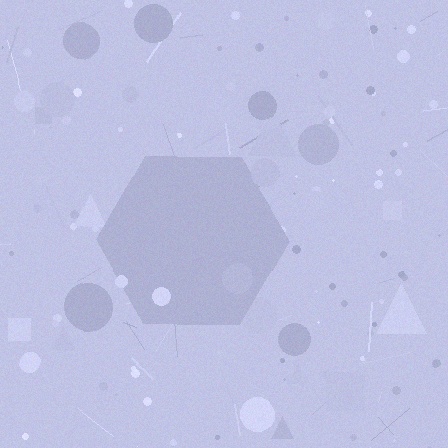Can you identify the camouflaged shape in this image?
The camouflaged shape is a hexagon.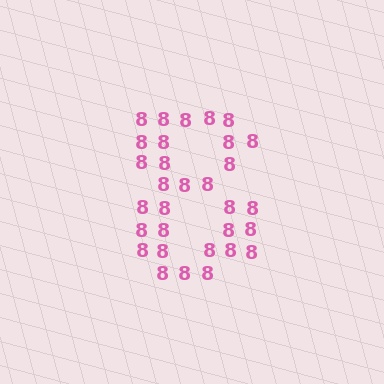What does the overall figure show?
The overall figure shows the digit 8.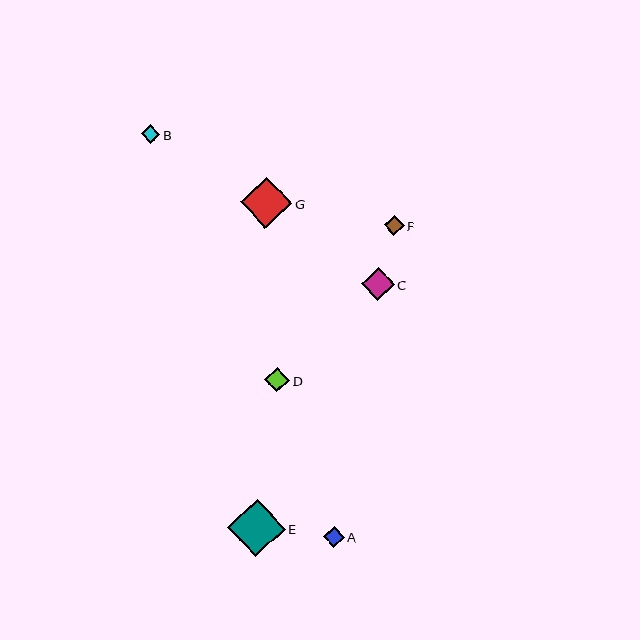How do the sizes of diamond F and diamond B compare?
Diamond F and diamond B are approximately the same size.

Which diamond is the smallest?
Diamond B is the smallest with a size of approximately 18 pixels.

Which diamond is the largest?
Diamond E is the largest with a size of approximately 58 pixels.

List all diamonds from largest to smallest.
From largest to smallest: E, G, C, D, A, F, B.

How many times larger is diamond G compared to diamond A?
Diamond G is approximately 2.5 times the size of diamond A.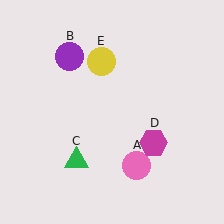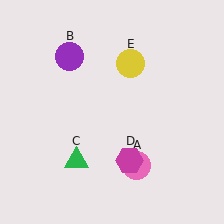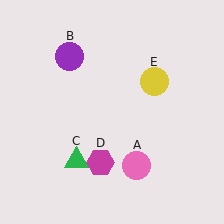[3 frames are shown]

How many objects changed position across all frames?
2 objects changed position: magenta hexagon (object D), yellow circle (object E).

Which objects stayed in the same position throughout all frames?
Pink circle (object A) and purple circle (object B) and green triangle (object C) remained stationary.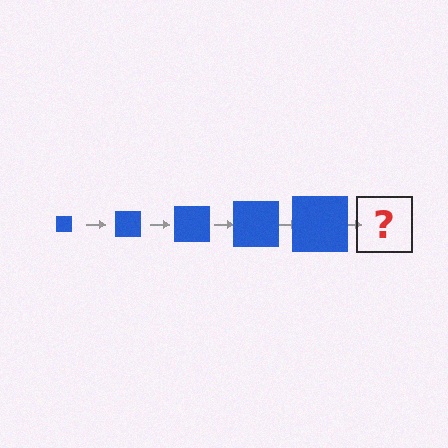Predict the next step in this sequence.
The next step is a blue square, larger than the previous one.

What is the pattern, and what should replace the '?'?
The pattern is that the square gets progressively larger each step. The '?' should be a blue square, larger than the previous one.